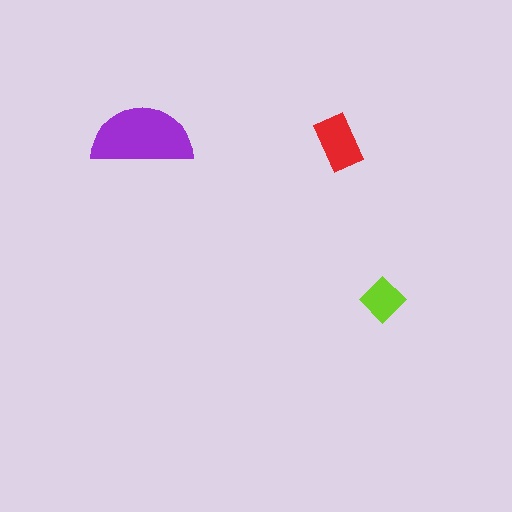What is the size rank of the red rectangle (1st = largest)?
2nd.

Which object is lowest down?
The lime diamond is bottommost.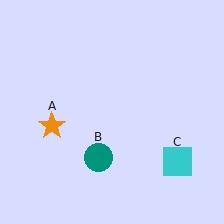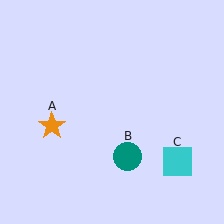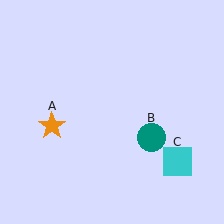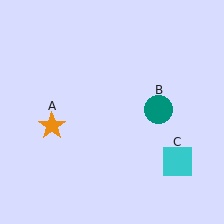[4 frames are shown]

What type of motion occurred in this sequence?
The teal circle (object B) rotated counterclockwise around the center of the scene.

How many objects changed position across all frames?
1 object changed position: teal circle (object B).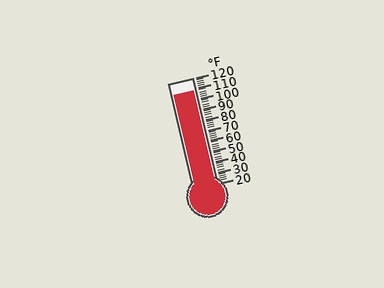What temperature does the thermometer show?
The thermometer shows approximately 108°F.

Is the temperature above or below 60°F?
The temperature is above 60°F.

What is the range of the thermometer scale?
The thermometer scale ranges from 20°F to 120°F.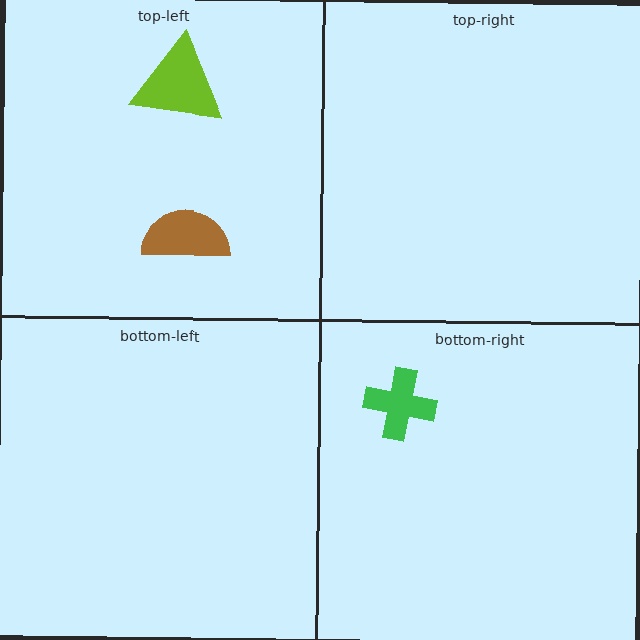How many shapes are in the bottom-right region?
1.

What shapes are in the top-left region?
The brown semicircle, the lime triangle.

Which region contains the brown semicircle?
The top-left region.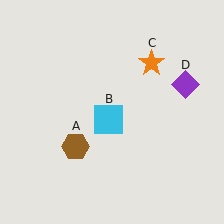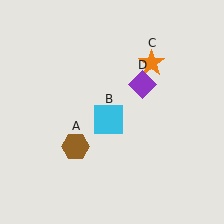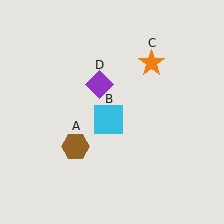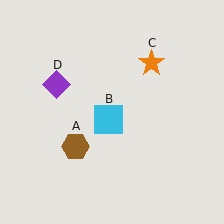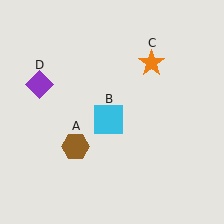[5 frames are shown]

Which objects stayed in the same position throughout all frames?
Brown hexagon (object A) and cyan square (object B) and orange star (object C) remained stationary.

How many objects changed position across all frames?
1 object changed position: purple diamond (object D).